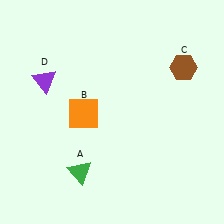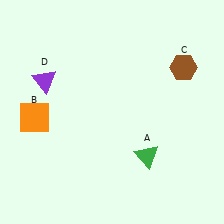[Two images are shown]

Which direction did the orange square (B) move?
The orange square (B) moved left.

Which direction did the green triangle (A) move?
The green triangle (A) moved right.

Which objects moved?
The objects that moved are: the green triangle (A), the orange square (B).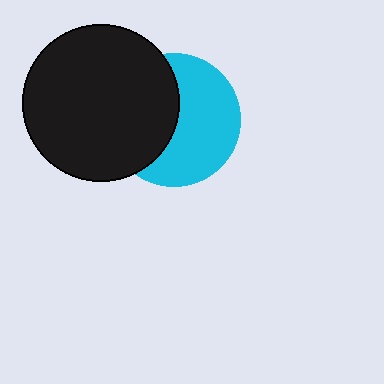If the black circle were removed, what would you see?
You would see the complete cyan circle.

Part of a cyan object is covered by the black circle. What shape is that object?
It is a circle.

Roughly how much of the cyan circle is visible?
About half of it is visible (roughly 56%).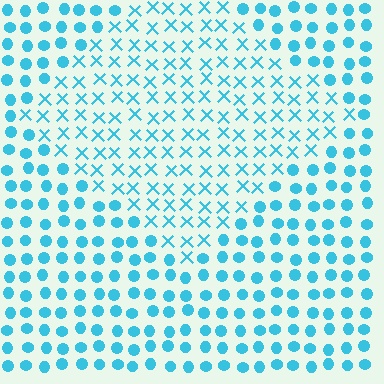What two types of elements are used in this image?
The image uses X marks inside the diamond region and circles outside it.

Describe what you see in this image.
The image is filled with small cyan elements arranged in a uniform grid. A diamond-shaped region contains X marks, while the surrounding area contains circles. The boundary is defined purely by the change in element shape.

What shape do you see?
I see a diamond.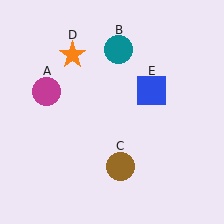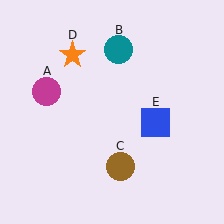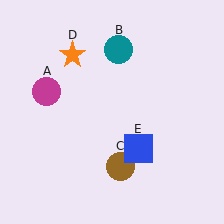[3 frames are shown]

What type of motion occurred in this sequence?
The blue square (object E) rotated clockwise around the center of the scene.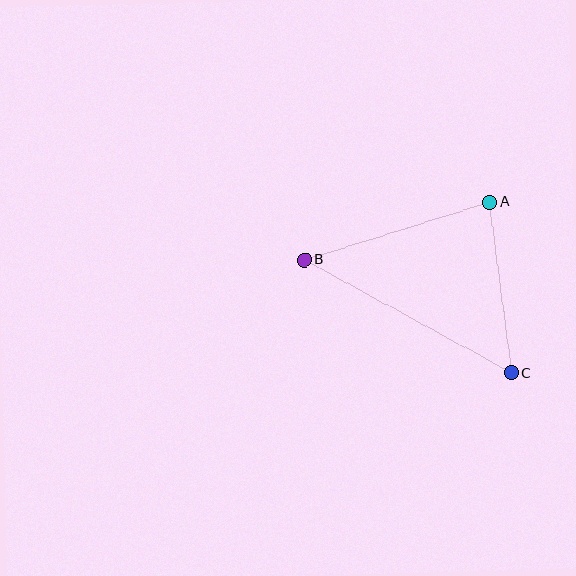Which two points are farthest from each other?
Points B and C are farthest from each other.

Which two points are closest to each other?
Points A and C are closest to each other.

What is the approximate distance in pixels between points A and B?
The distance between A and B is approximately 194 pixels.